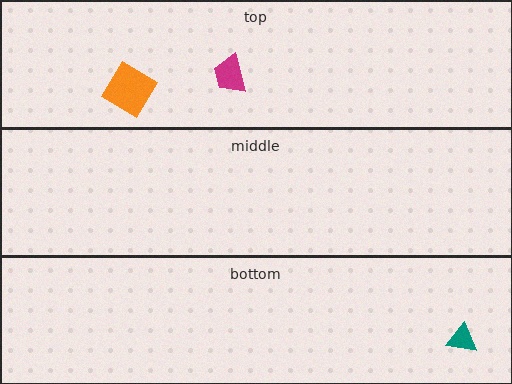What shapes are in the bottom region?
The teal triangle.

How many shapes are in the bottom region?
1.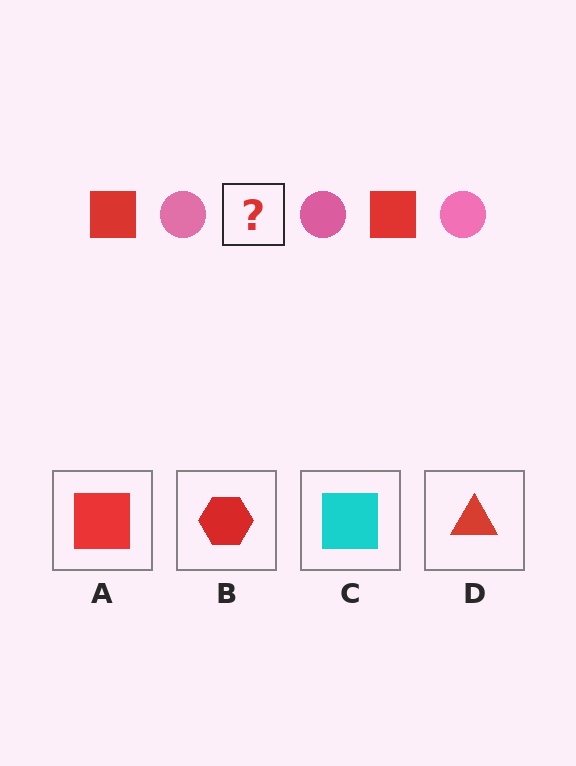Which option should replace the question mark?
Option A.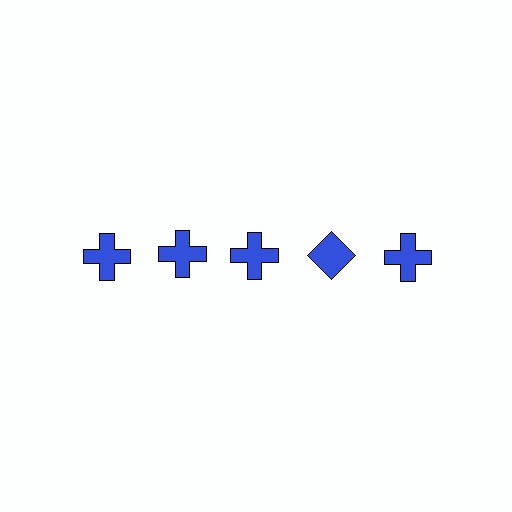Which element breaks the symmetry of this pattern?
The blue diamond in the top row, second from right column breaks the symmetry. All other shapes are blue crosses.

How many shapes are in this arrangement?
There are 5 shapes arranged in a grid pattern.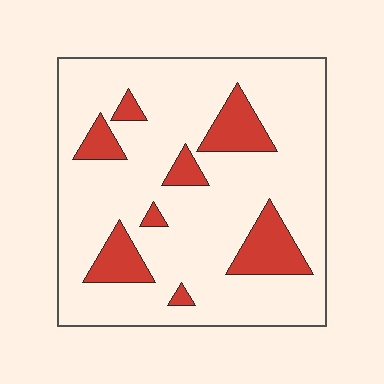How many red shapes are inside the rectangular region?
8.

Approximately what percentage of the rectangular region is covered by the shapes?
Approximately 15%.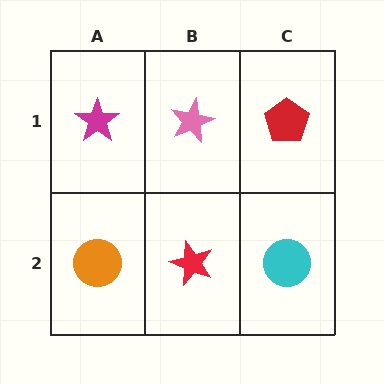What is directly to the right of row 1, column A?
A pink star.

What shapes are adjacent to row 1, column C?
A cyan circle (row 2, column C), a pink star (row 1, column B).